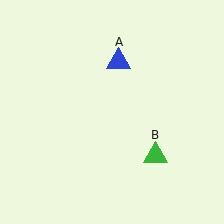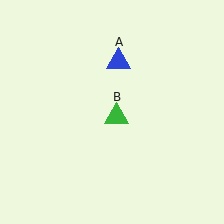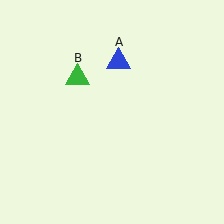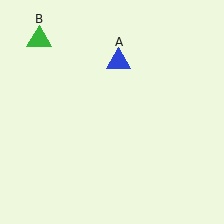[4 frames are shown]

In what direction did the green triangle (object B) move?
The green triangle (object B) moved up and to the left.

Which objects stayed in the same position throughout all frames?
Blue triangle (object A) remained stationary.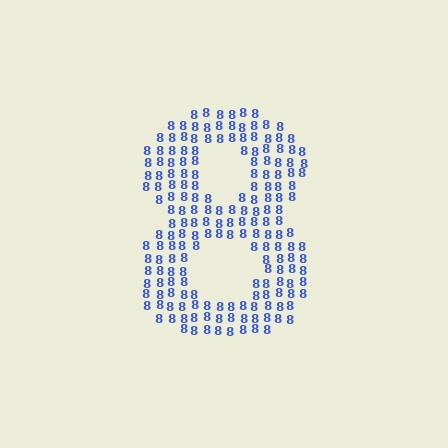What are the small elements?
The small elements are digit 8's.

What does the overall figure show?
The overall figure shows the digit 8.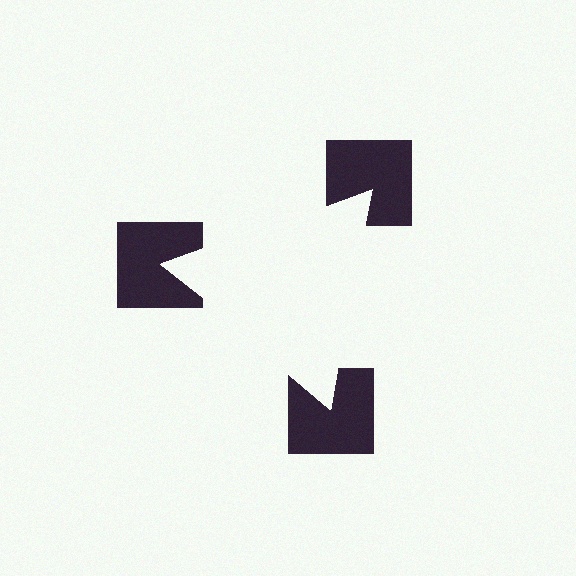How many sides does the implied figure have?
3 sides.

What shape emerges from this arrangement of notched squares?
An illusory triangle — its edges are inferred from the aligned wedge cuts in the notched squares, not physically drawn.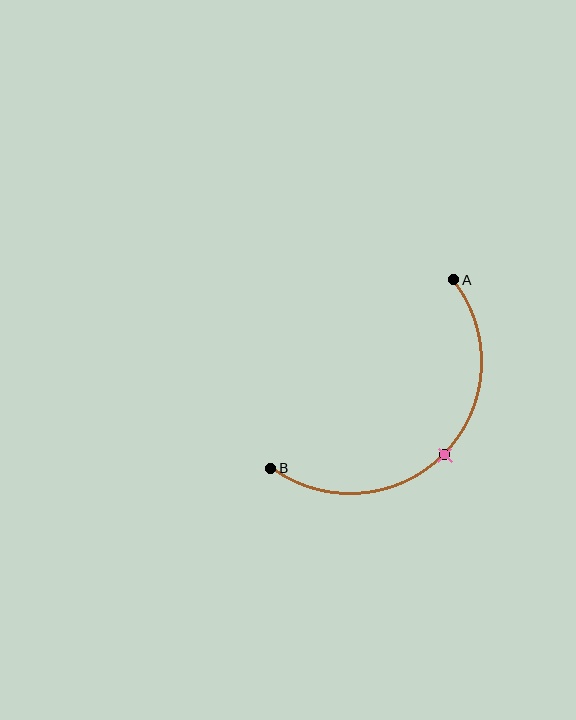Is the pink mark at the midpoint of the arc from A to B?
Yes. The pink mark lies on the arc at equal arc-length from both A and B — it is the arc midpoint.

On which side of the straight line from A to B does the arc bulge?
The arc bulges below and to the right of the straight line connecting A and B.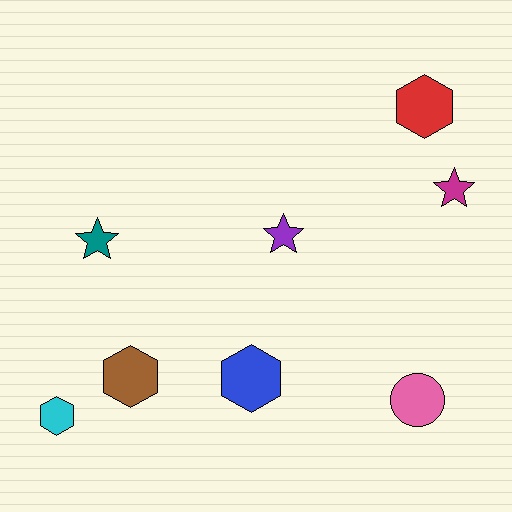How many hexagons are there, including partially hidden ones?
There are 4 hexagons.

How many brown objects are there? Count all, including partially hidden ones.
There is 1 brown object.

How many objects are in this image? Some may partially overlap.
There are 8 objects.